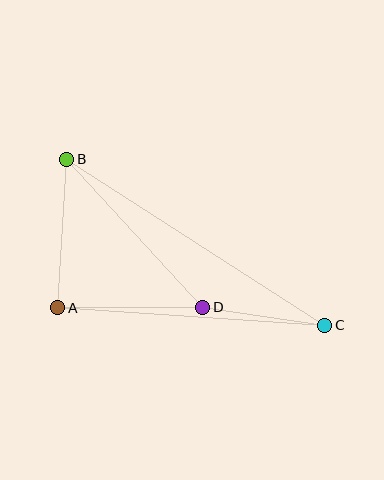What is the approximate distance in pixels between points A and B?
The distance between A and B is approximately 149 pixels.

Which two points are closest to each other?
Points C and D are closest to each other.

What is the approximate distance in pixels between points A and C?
The distance between A and C is approximately 268 pixels.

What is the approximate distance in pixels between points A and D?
The distance between A and D is approximately 145 pixels.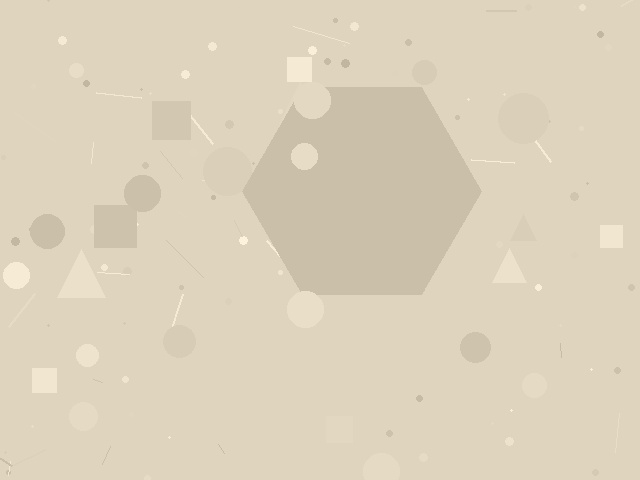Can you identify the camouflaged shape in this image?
The camouflaged shape is a hexagon.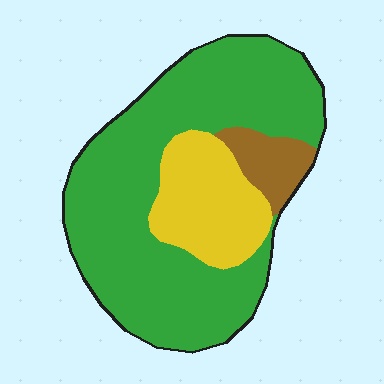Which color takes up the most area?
Green, at roughly 70%.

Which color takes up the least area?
Brown, at roughly 10%.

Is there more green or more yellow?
Green.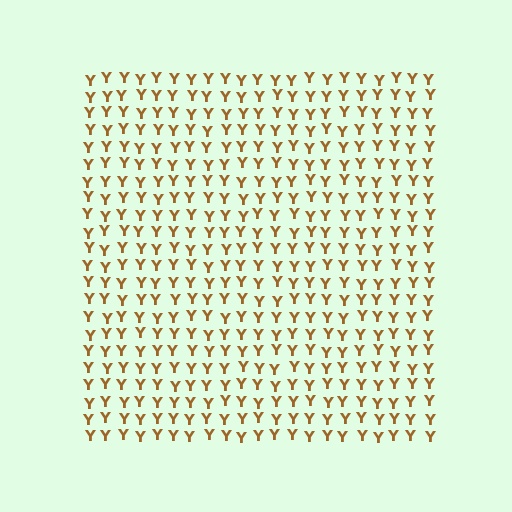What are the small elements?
The small elements are letter Y's.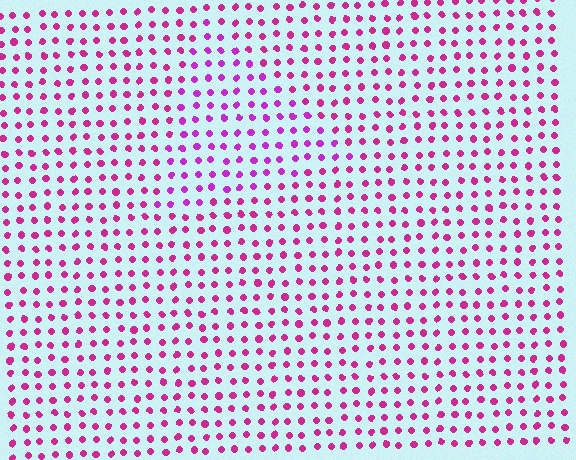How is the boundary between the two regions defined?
The boundary is defined purely by a slight shift in hue (about 24 degrees). Spacing, size, and orientation are identical on both sides.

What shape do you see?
I see a triangle.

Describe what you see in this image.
The image is filled with small magenta elements in a uniform arrangement. A triangle-shaped region is visible where the elements are tinted to a slightly different hue, forming a subtle color boundary.